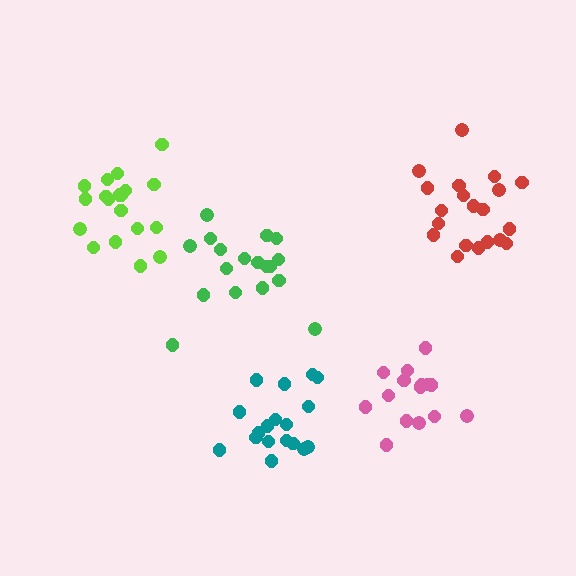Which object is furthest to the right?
The red cluster is rightmost.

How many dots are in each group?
Group 1: 18 dots, Group 2: 18 dots, Group 3: 19 dots, Group 4: 20 dots, Group 5: 15 dots (90 total).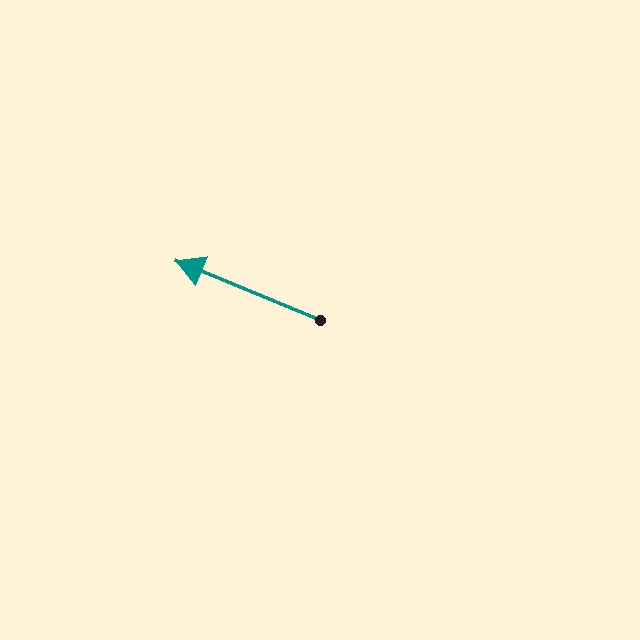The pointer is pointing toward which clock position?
Roughly 10 o'clock.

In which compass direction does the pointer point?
West.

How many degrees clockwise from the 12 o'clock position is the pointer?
Approximately 292 degrees.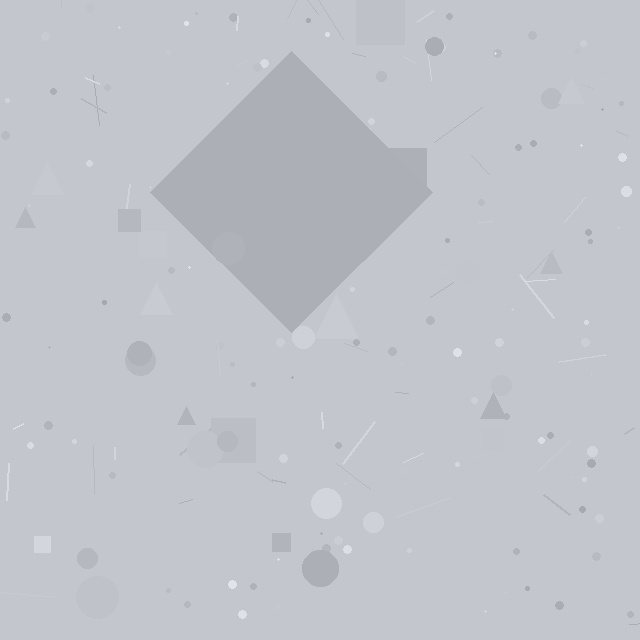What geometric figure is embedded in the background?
A diamond is embedded in the background.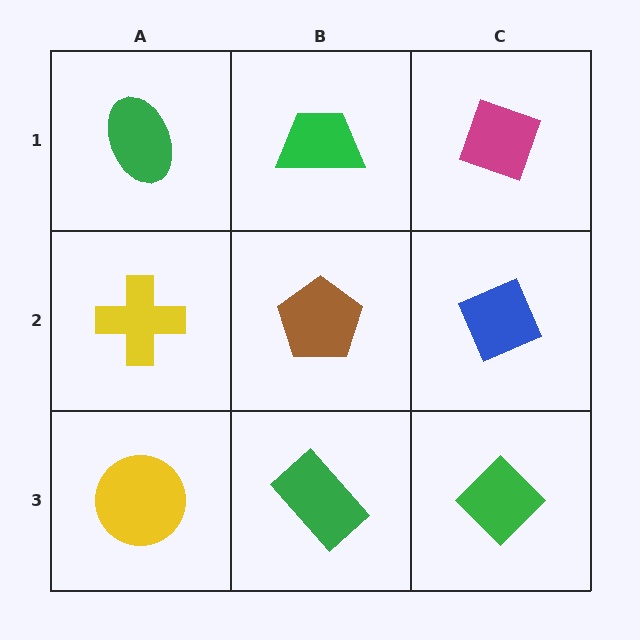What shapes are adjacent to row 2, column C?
A magenta diamond (row 1, column C), a green diamond (row 3, column C), a brown pentagon (row 2, column B).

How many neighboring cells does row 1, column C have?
2.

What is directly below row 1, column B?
A brown pentagon.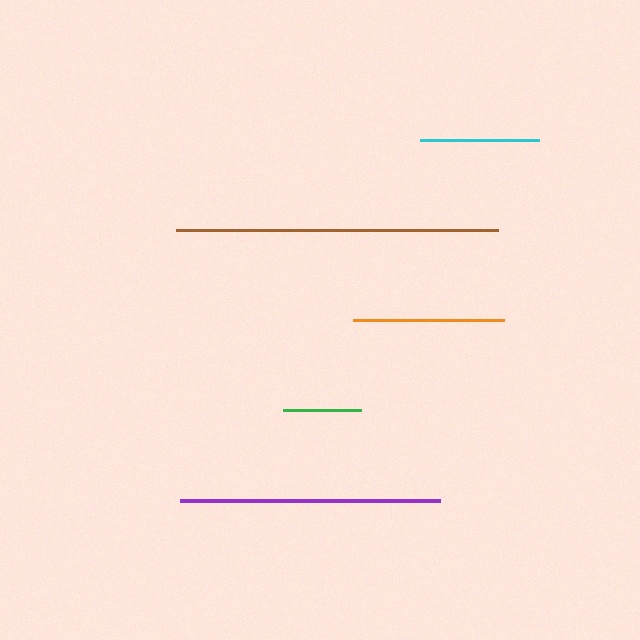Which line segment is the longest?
The brown line is the longest at approximately 322 pixels.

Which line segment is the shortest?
The green line is the shortest at approximately 78 pixels.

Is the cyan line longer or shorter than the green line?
The cyan line is longer than the green line.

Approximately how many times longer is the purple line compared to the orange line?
The purple line is approximately 1.7 times the length of the orange line.